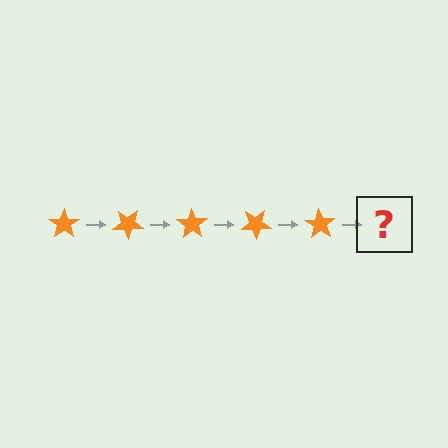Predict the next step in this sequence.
The next step is an orange star rotated 175 degrees.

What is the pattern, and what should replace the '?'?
The pattern is that the star rotates 35 degrees each step. The '?' should be an orange star rotated 175 degrees.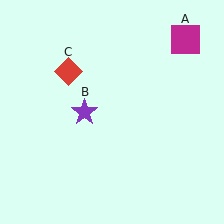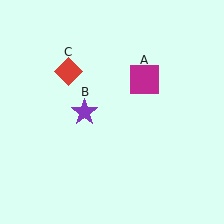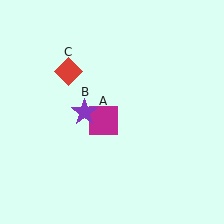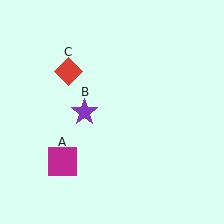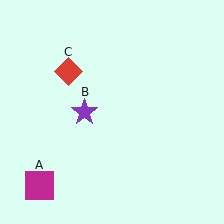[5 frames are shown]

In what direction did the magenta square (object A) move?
The magenta square (object A) moved down and to the left.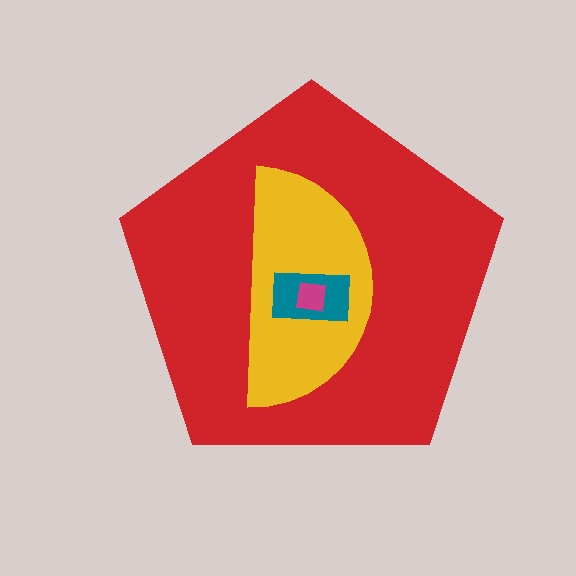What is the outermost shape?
The red pentagon.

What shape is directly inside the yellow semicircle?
The teal rectangle.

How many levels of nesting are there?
4.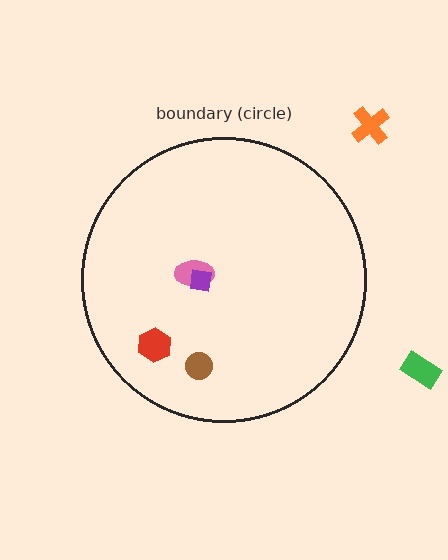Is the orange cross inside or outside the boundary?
Outside.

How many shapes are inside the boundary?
4 inside, 2 outside.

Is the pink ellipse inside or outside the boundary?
Inside.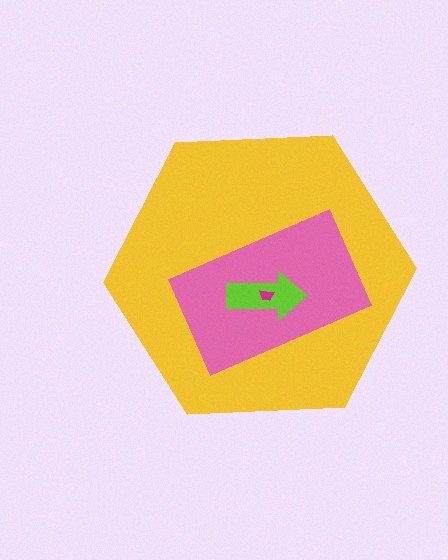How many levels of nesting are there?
4.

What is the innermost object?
The magenta trapezoid.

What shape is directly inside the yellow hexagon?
The pink rectangle.